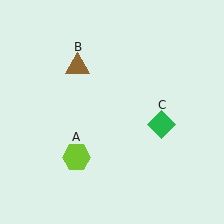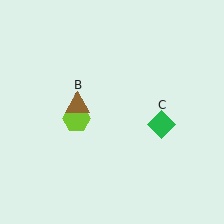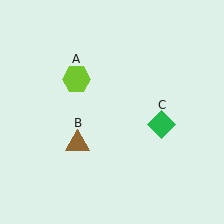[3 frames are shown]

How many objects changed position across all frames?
2 objects changed position: lime hexagon (object A), brown triangle (object B).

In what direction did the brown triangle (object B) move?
The brown triangle (object B) moved down.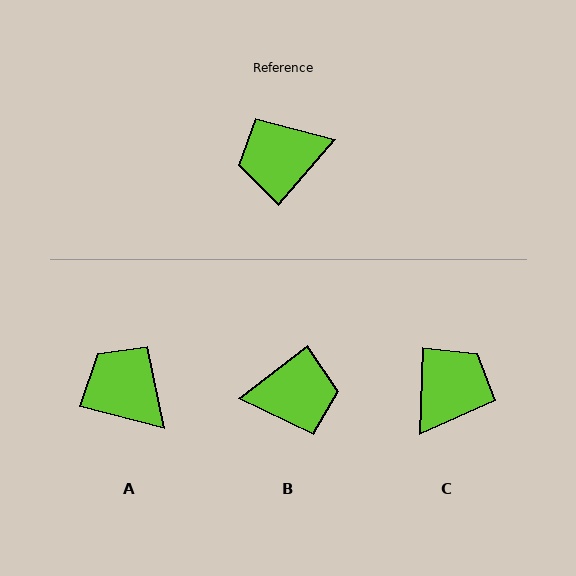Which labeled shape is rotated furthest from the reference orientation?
B, about 169 degrees away.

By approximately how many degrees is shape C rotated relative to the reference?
Approximately 141 degrees clockwise.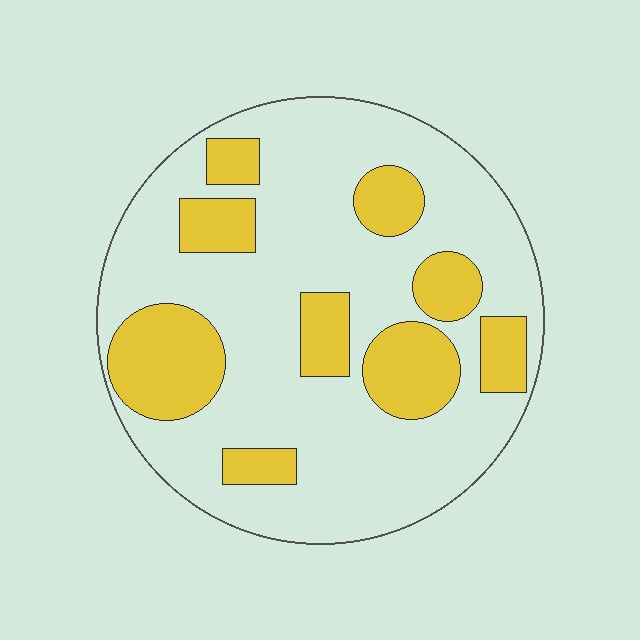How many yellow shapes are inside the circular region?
9.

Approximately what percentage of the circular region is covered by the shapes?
Approximately 30%.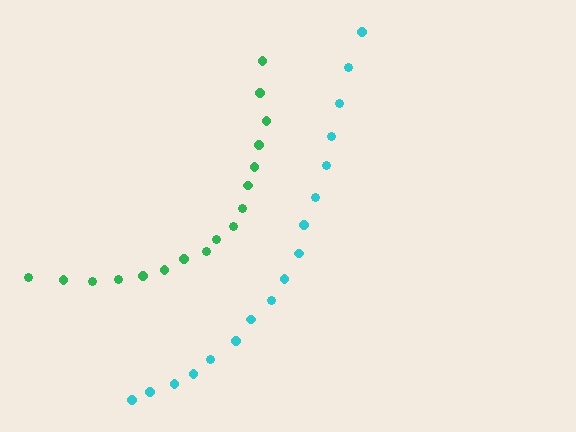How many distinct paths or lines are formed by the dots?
There are 2 distinct paths.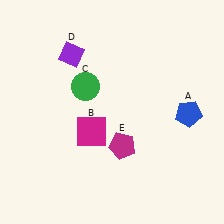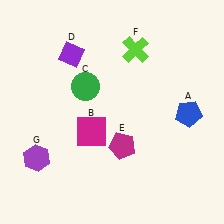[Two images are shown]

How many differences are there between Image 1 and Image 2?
There are 2 differences between the two images.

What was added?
A lime cross (F), a purple hexagon (G) were added in Image 2.